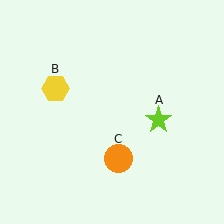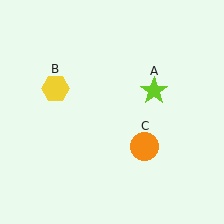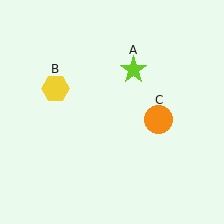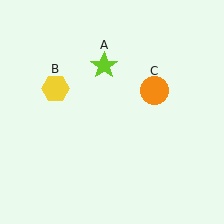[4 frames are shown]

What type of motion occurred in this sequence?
The lime star (object A), orange circle (object C) rotated counterclockwise around the center of the scene.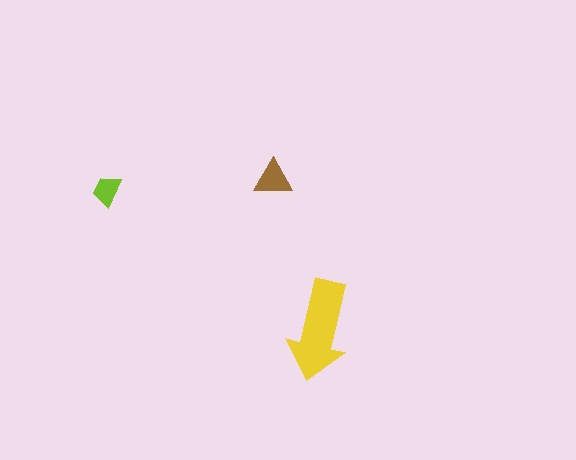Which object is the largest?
The yellow arrow.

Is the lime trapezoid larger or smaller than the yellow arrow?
Smaller.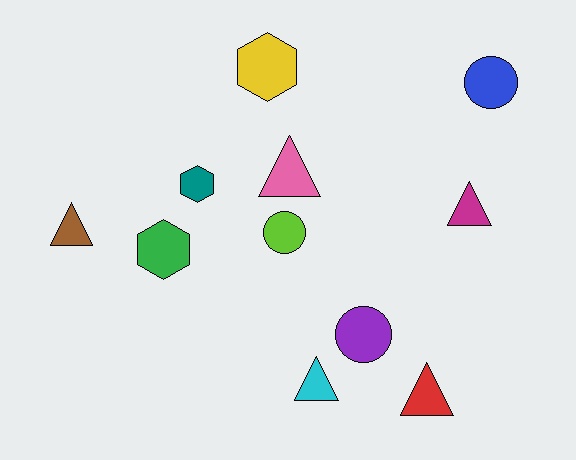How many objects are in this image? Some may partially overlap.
There are 11 objects.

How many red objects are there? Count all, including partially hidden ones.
There is 1 red object.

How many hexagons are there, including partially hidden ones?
There are 3 hexagons.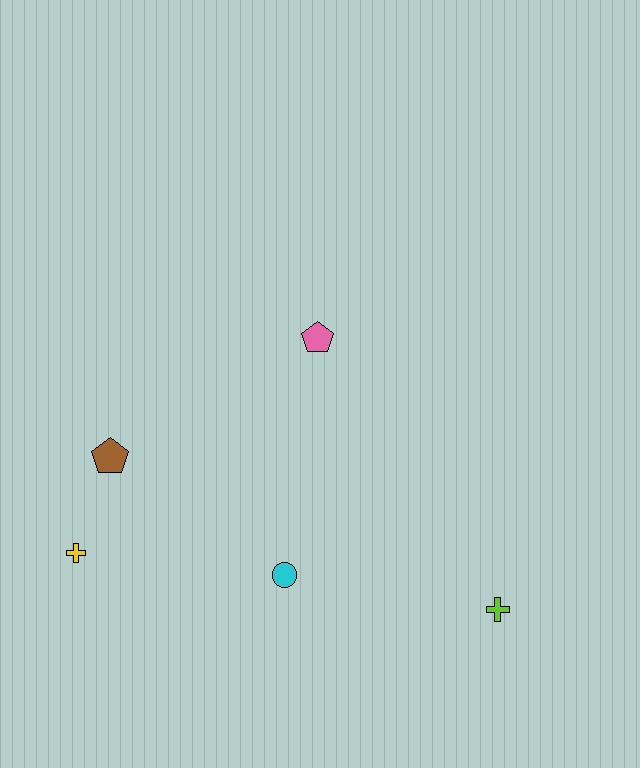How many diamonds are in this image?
There are no diamonds.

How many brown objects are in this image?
There is 1 brown object.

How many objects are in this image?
There are 5 objects.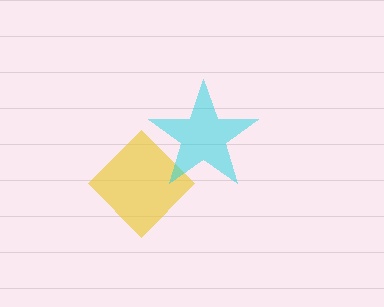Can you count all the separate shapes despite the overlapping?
Yes, there are 2 separate shapes.